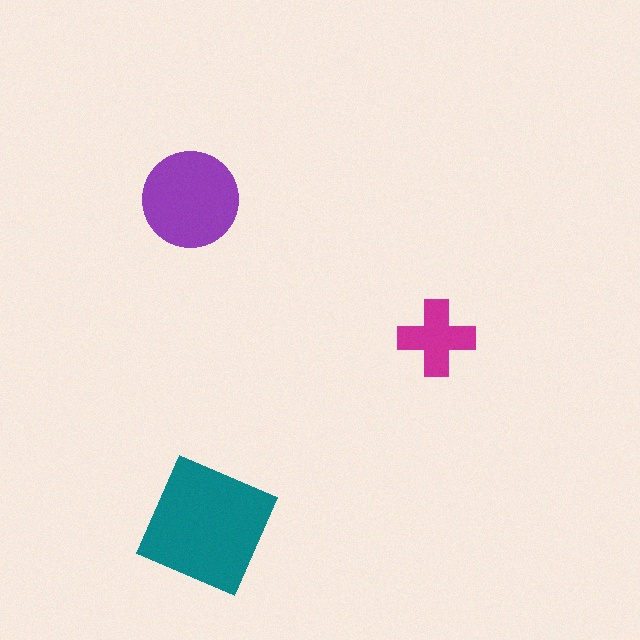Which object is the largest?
The teal square.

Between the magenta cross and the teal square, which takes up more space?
The teal square.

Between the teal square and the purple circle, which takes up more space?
The teal square.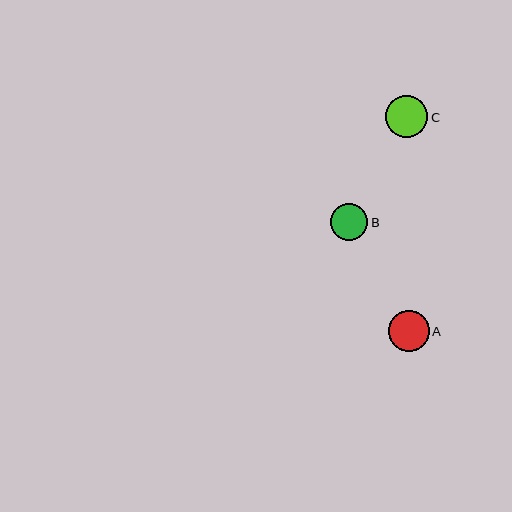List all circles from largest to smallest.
From largest to smallest: C, A, B.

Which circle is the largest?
Circle C is the largest with a size of approximately 42 pixels.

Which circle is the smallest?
Circle B is the smallest with a size of approximately 37 pixels.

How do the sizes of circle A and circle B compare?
Circle A and circle B are approximately the same size.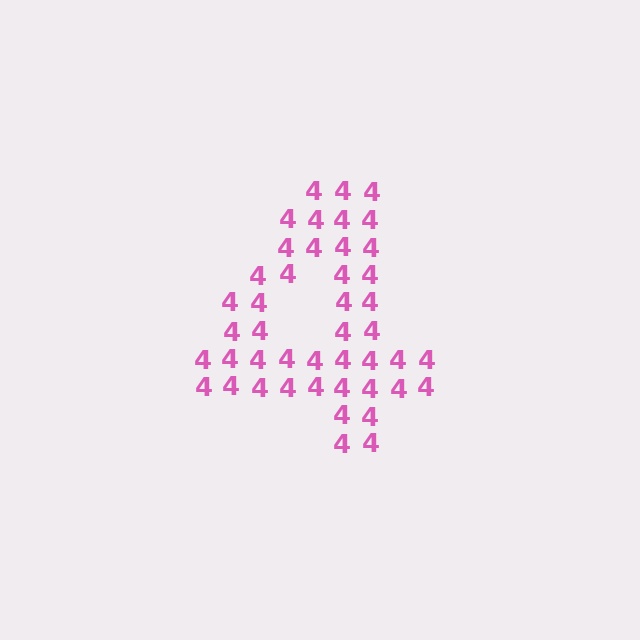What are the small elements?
The small elements are digit 4's.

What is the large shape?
The large shape is the digit 4.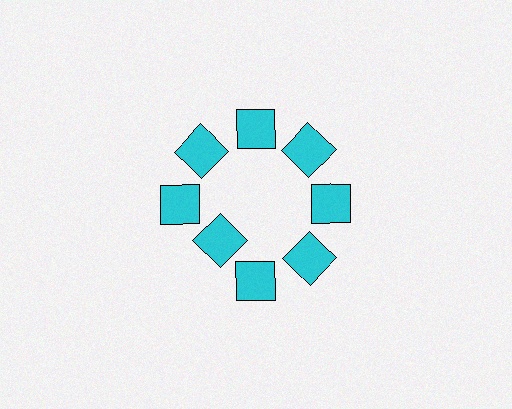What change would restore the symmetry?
The symmetry would be restored by moving it outward, back onto the ring so that all 8 squares sit at equal angles and equal distance from the center.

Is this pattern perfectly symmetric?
No. The 8 cyan squares are arranged in a ring, but one element near the 8 o'clock position is pulled inward toward the center, breaking the 8-fold rotational symmetry.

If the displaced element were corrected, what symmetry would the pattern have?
It would have 8-fold rotational symmetry — the pattern would map onto itself every 45 degrees.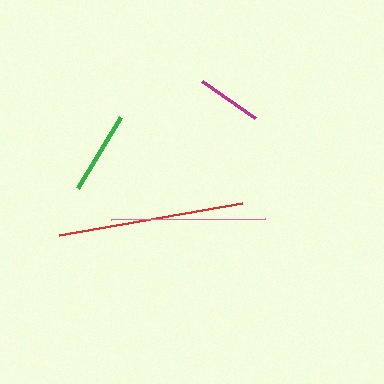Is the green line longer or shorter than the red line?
The red line is longer than the green line.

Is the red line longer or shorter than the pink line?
The red line is longer than the pink line.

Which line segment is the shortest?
The magenta line is the shortest at approximately 64 pixels.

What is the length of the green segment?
The green segment is approximately 83 pixels long.